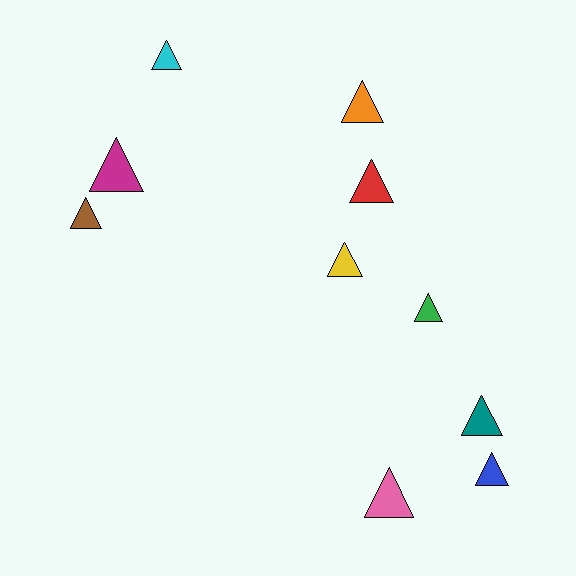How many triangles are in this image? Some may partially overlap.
There are 10 triangles.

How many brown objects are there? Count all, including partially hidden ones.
There is 1 brown object.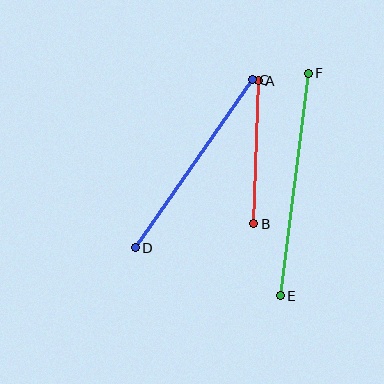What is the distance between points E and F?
The distance is approximately 224 pixels.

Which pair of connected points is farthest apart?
Points E and F are farthest apart.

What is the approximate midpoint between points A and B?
The midpoint is at approximately (256, 152) pixels.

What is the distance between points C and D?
The distance is approximately 205 pixels.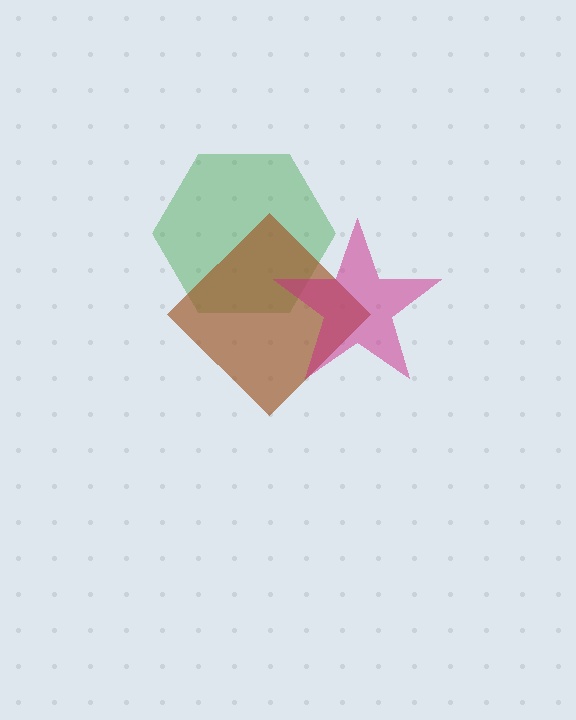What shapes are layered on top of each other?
The layered shapes are: a green hexagon, a brown diamond, a magenta star.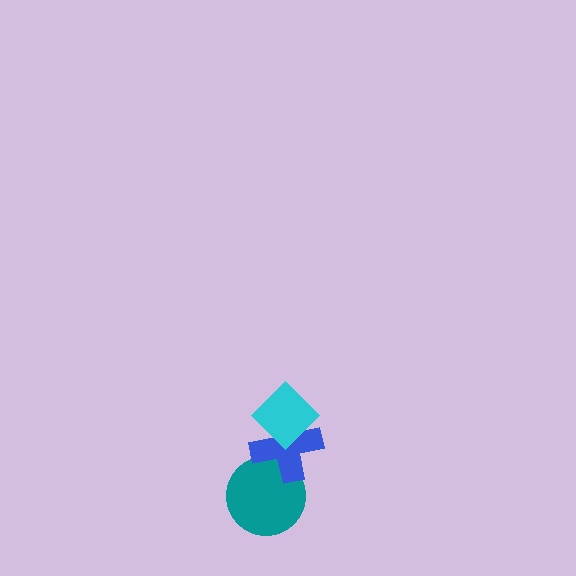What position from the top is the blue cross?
The blue cross is 2nd from the top.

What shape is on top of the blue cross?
The cyan diamond is on top of the blue cross.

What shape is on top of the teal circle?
The blue cross is on top of the teal circle.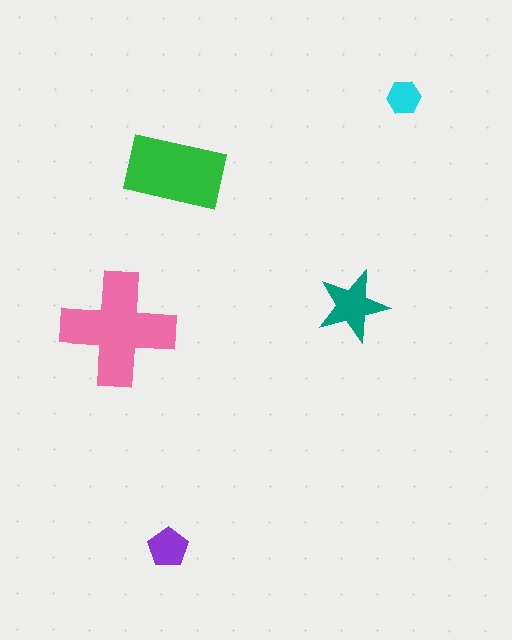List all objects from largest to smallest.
The pink cross, the green rectangle, the teal star, the purple pentagon, the cyan hexagon.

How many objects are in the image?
There are 5 objects in the image.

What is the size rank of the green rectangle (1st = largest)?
2nd.